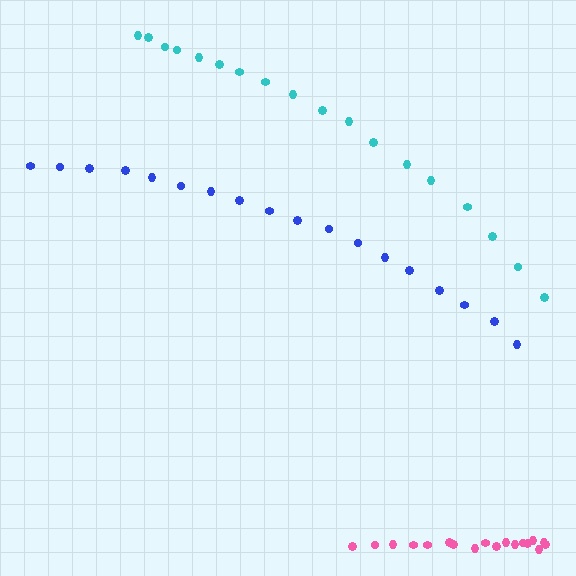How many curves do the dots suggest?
There are 3 distinct paths.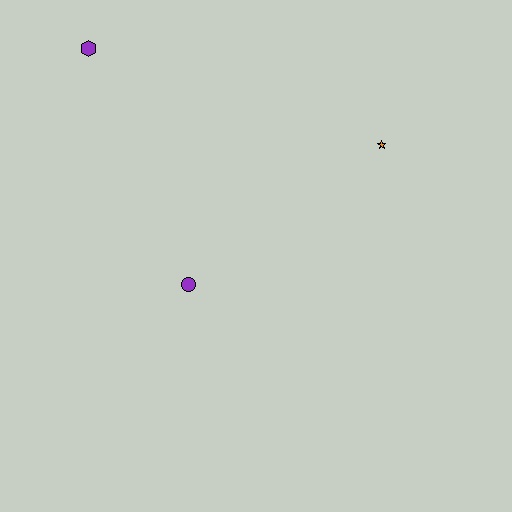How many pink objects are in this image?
There are no pink objects.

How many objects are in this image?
There are 3 objects.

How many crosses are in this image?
There are no crosses.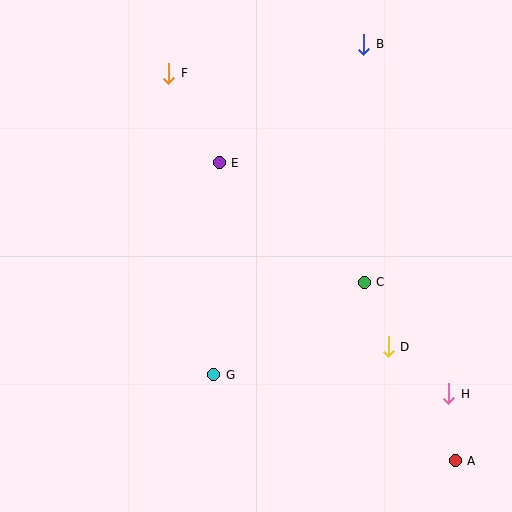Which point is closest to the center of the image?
Point E at (219, 163) is closest to the center.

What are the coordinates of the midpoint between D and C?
The midpoint between D and C is at (376, 315).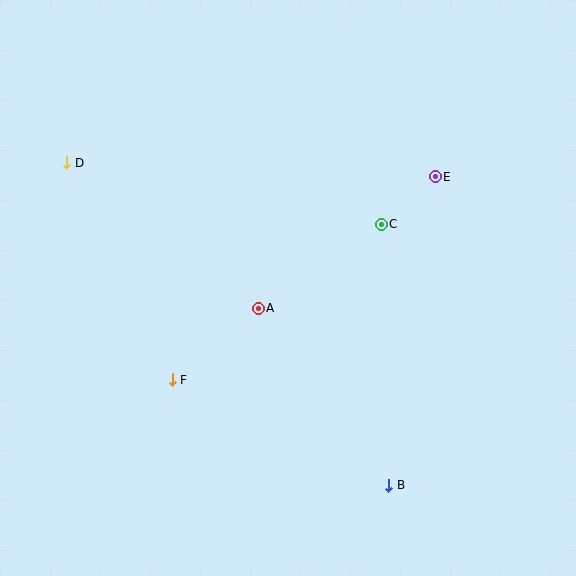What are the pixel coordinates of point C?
Point C is at (381, 224).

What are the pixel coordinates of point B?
Point B is at (389, 485).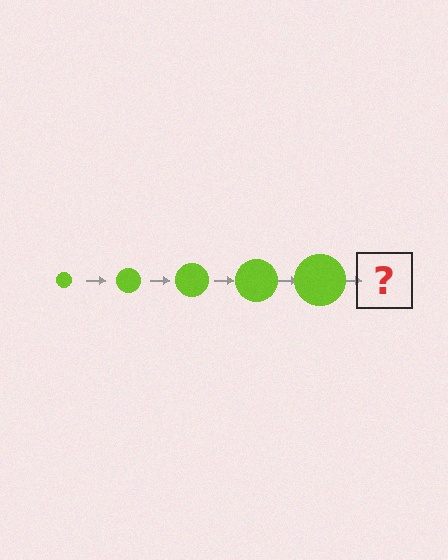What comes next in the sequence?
The next element should be a lime circle, larger than the previous one.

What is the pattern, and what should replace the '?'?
The pattern is that the circle gets progressively larger each step. The '?' should be a lime circle, larger than the previous one.